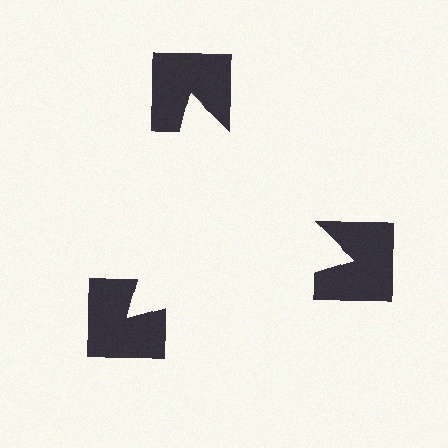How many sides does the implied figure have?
3 sides.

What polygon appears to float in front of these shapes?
An illusory triangle — its edges are inferred from the aligned wedge cuts in the notched squares, not physically drawn.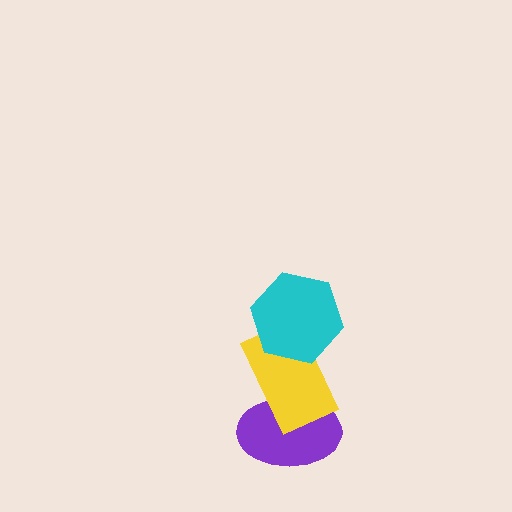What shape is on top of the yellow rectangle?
The cyan hexagon is on top of the yellow rectangle.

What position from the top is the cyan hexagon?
The cyan hexagon is 1st from the top.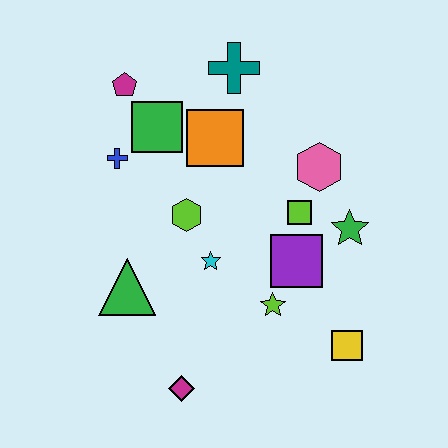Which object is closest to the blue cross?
The green square is closest to the blue cross.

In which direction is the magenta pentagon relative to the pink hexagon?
The magenta pentagon is to the left of the pink hexagon.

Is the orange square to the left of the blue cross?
No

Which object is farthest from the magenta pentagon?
The yellow square is farthest from the magenta pentagon.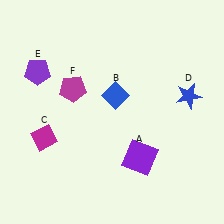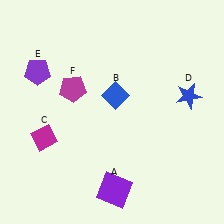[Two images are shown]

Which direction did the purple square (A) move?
The purple square (A) moved down.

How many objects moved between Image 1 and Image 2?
1 object moved between the two images.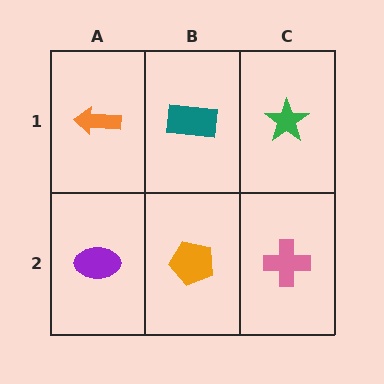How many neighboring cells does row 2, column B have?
3.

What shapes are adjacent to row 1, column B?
An orange pentagon (row 2, column B), an orange arrow (row 1, column A), a green star (row 1, column C).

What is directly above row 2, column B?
A teal rectangle.